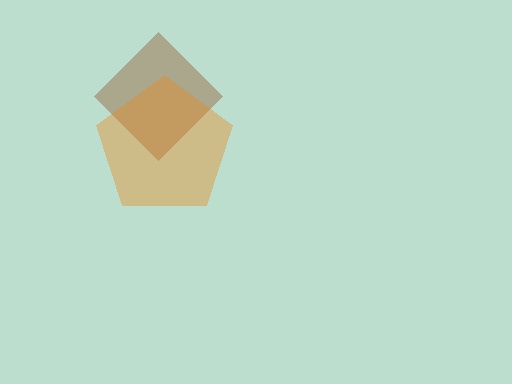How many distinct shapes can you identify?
There are 2 distinct shapes: a brown diamond, an orange pentagon.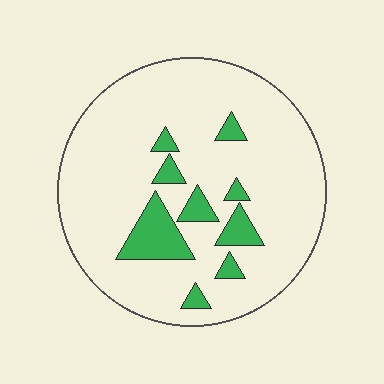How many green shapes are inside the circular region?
9.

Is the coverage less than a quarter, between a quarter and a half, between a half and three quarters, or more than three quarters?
Less than a quarter.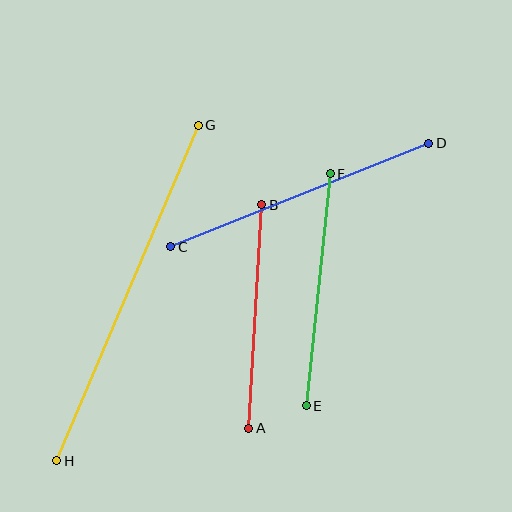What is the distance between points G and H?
The distance is approximately 364 pixels.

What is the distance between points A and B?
The distance is approximately 224 pixels.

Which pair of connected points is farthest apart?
Points G and H are farthest apart.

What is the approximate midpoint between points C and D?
The midpoint is at approximately (300, 195) pixels.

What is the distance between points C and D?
The distance is approximately 278 pixels.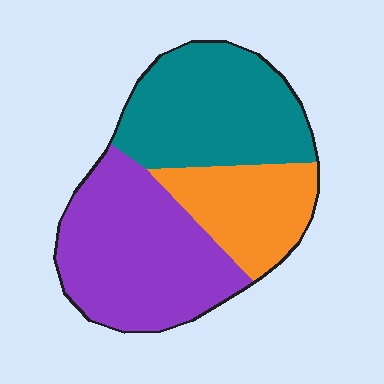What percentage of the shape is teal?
Teal covers roughly 35% of the shape.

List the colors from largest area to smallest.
From largest to smallest: purple, teal, orange.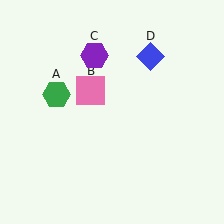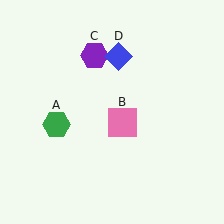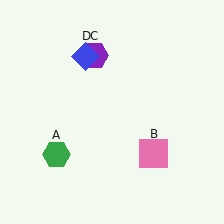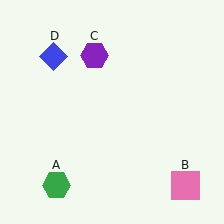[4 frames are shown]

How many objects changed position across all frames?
3 objects changed position: green hexagon (object A), pink square (object B), blue diamond (object D).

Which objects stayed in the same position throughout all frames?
Purple hexagon (object C) remained stationary.